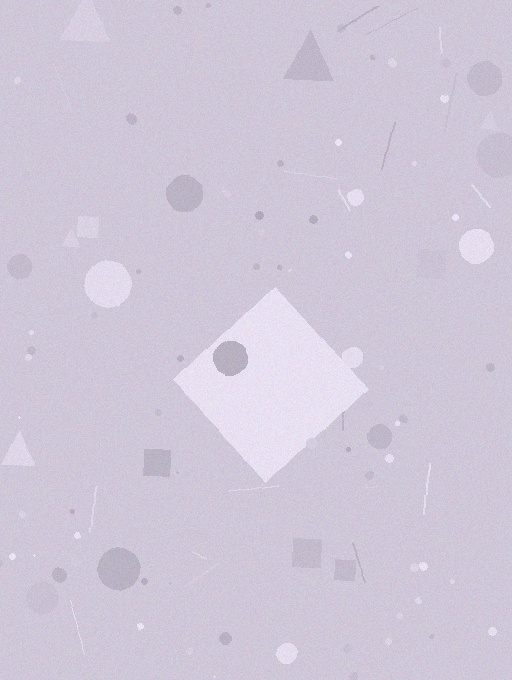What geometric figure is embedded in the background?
A diamond is embedded in the background.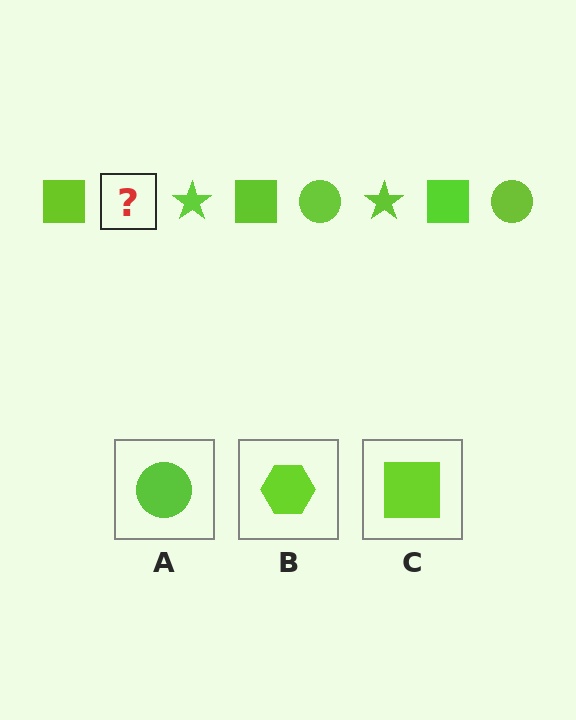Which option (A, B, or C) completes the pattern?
A.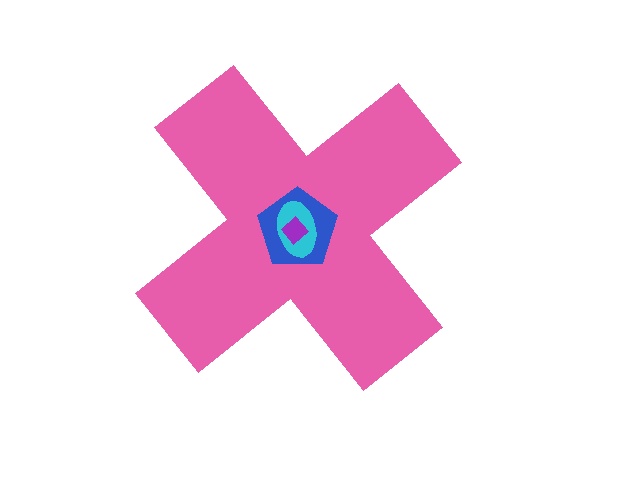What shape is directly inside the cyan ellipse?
The purple diamond.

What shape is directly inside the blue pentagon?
The cyan ellipse.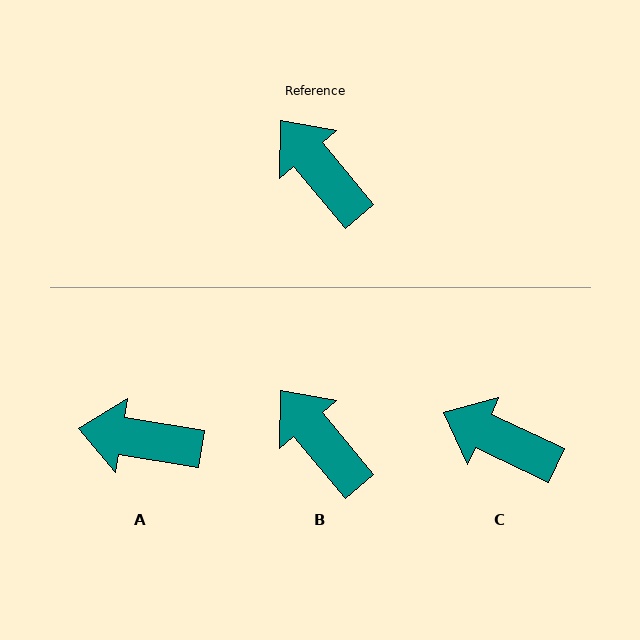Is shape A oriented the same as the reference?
No, it is off by about 41 degrees.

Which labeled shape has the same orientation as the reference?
B.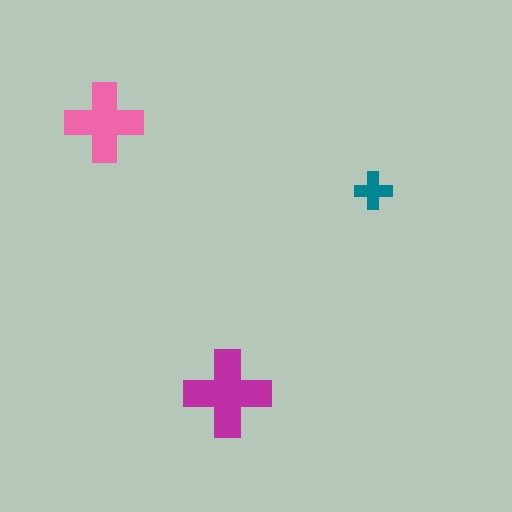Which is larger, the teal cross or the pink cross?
The pink one.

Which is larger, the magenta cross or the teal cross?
The magenta one.